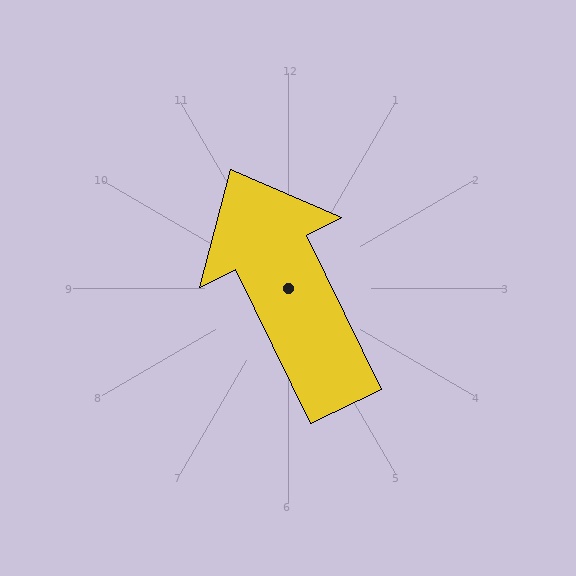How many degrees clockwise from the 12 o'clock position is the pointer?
Approximately 334 degrees.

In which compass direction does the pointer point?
Northwest.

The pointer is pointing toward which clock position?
Roughly 11 o'clock.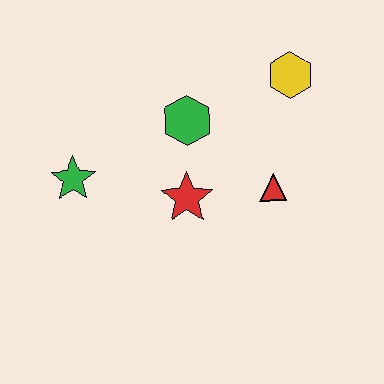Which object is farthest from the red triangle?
The green star is farthest from the red triangle.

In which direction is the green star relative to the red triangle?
The green star is to the left of the red triangle.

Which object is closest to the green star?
The red star is closest to the green star.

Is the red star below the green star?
Yes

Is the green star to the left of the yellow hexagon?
Yes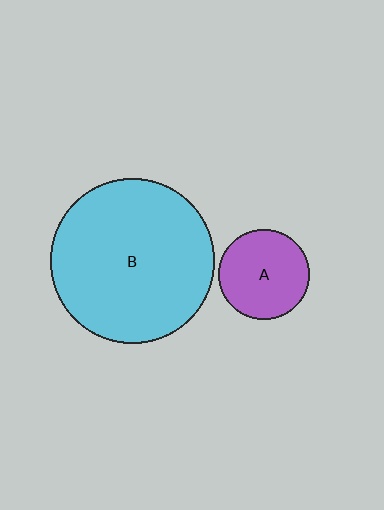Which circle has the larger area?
Circle B (cyan).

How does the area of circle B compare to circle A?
Approximately 3.3 times.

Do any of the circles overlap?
No, none of the circles overlap.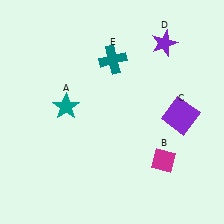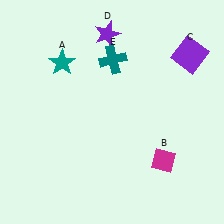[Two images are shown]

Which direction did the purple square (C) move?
The purple square (C) moved up.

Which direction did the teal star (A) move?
The teal star (A) moved up.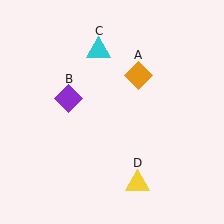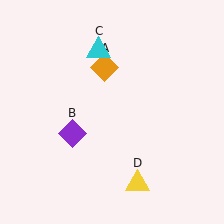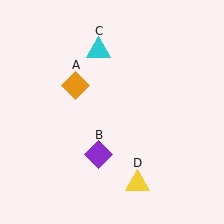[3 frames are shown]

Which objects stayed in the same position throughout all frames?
Cyan triangle (object C) and yellow triangle (object D) remained stationary.